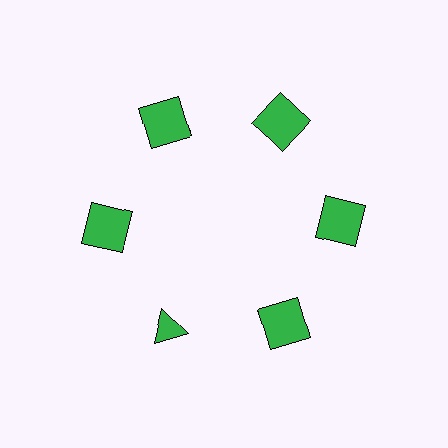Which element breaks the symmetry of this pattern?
The green triangle at roughly the 7 o'clock position breaks the symmetry. All other shapes are green squares.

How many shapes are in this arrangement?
There are 6 shapes arranged in a ring pattern.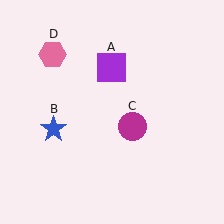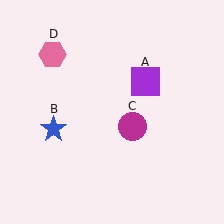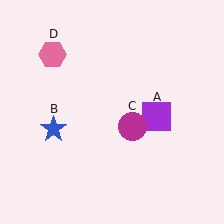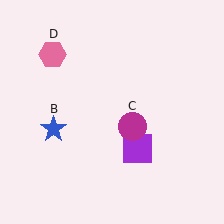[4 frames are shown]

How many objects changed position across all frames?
1 object changed position: purple square (object A).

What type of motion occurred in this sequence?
The purple square (object A) rotated clockwise around the center of the scene.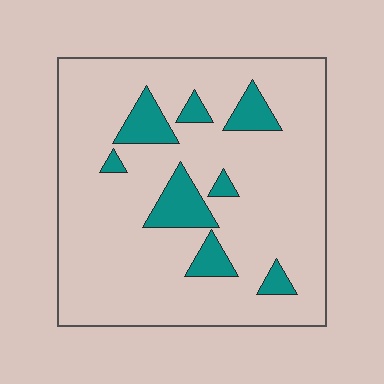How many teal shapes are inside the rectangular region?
8.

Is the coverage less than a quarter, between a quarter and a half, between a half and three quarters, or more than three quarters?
Less than a quarter.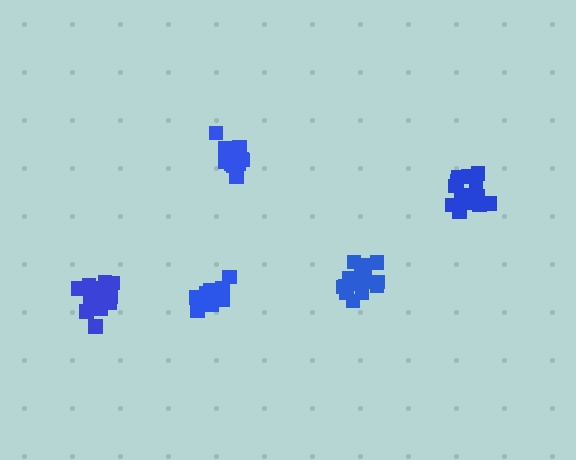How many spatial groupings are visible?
There are 5 spatial groupings.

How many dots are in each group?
Group 1: 18 dots, Group 2: 16 dots, Group 3: 14 dots, Group 4: 13 dots, Group 5: 16 dots (77 total).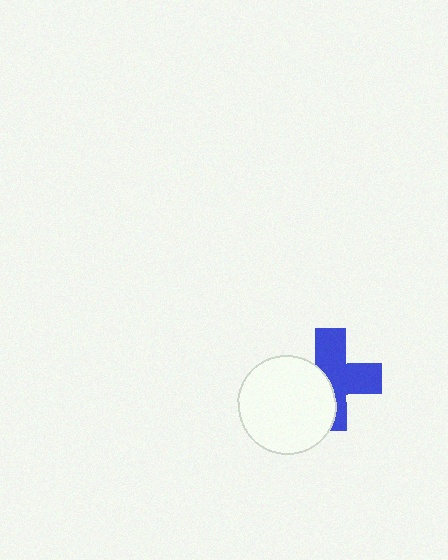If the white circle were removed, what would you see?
You would see the complete blue cross.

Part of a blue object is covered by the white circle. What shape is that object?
It is a cross.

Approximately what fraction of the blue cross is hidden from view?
Roughly 41% of the blue cross is hidden behind the white circle.